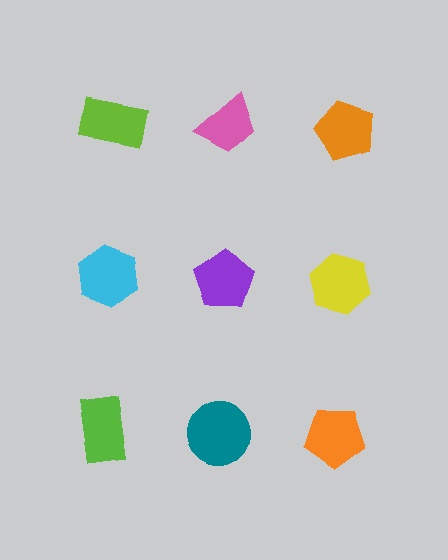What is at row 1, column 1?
A lime rectangle.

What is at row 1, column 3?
An orange pentagon.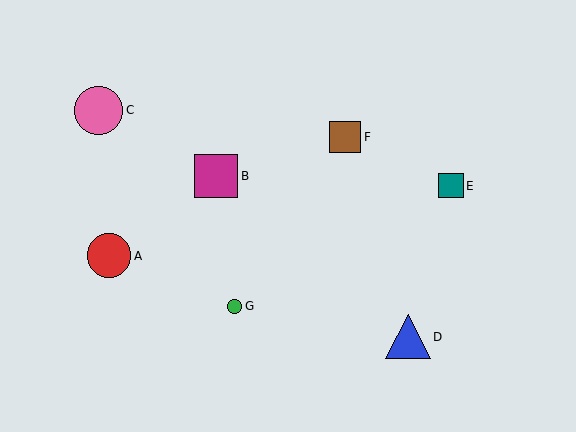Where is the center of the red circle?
The center of the red circle is at (109, 256).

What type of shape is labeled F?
Shape F is a brown square.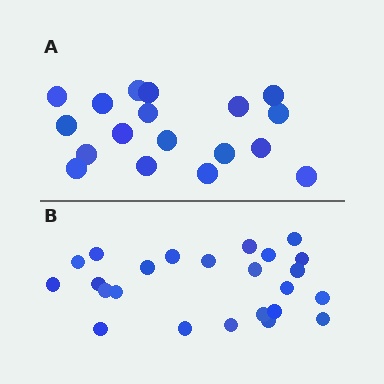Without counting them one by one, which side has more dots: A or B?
Region B (the bottom region) has more dots.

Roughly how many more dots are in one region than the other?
Region B has about 6 more dots than region A.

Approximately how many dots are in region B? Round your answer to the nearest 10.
About 20 dots. (The exact count is 24, which rounds to 20.)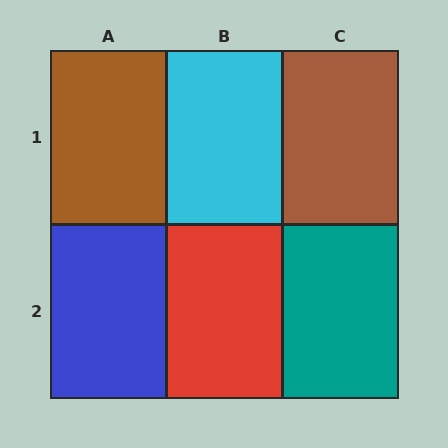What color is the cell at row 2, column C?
Teal.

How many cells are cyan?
1 cell is cyan.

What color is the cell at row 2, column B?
Red.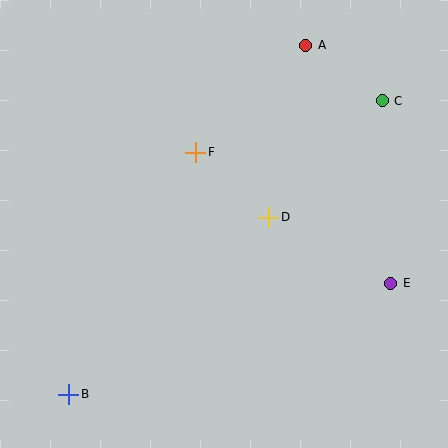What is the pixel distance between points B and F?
The distance between B and F is 273 pixels.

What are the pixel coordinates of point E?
Point E is at (391, 283).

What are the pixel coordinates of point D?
Point D is at (269, 217).